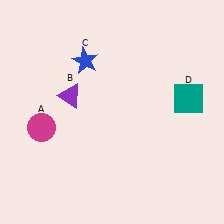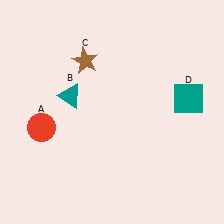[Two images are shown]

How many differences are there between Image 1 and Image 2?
There are 3 differences between the two images.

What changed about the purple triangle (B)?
In Image 1, B is purple. In Image 2, it changed to teal.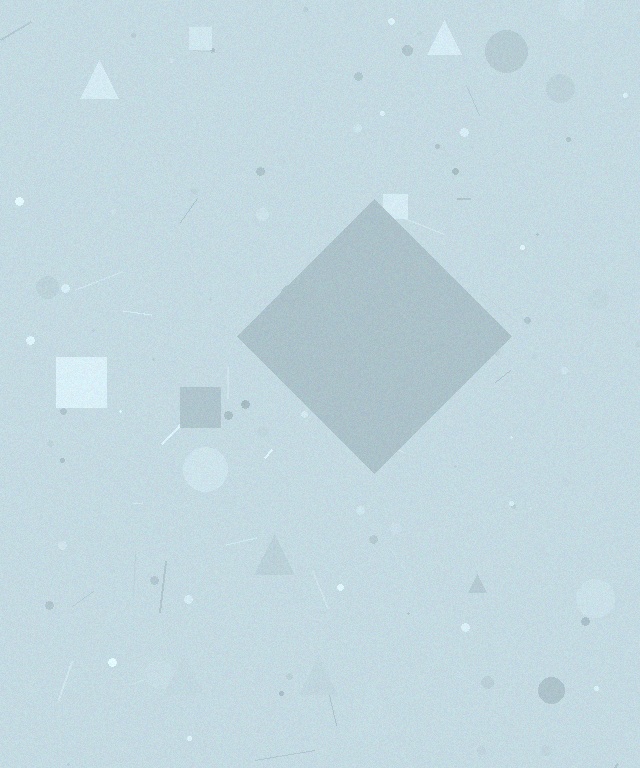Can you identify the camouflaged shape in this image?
The camouflaged shape is a diamond.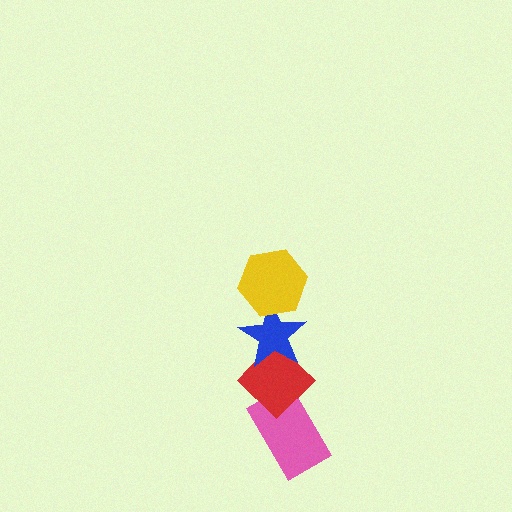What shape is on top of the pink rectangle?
The red diamond is on top of the pink rectangle.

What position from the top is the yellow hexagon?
The yellow hexagon is 1st from the top.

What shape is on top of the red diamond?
The blue star is on top of the red diamond.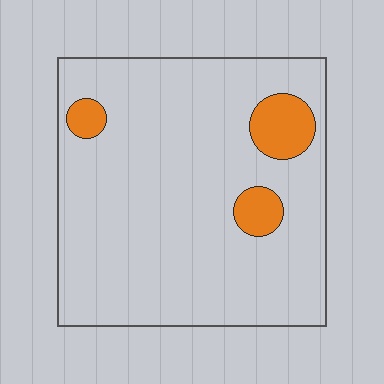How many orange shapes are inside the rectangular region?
3.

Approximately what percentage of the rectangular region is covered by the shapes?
Approximately 10%.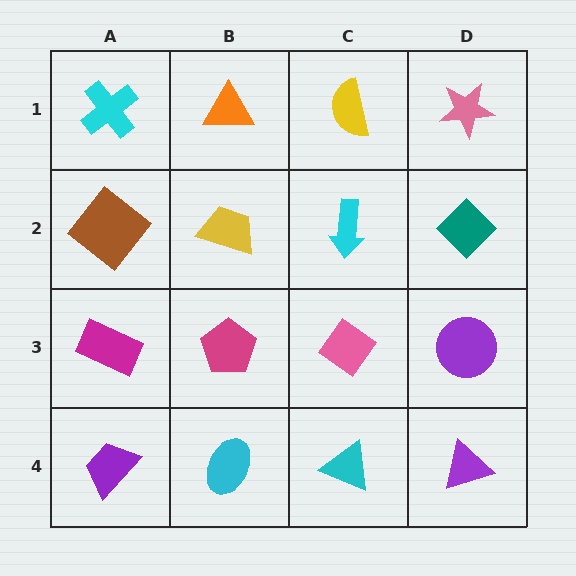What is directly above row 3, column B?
A yellow trapezoid.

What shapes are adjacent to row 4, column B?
A magenta pentagon (row 3, column B), a purple trapezoid (row 4, column A), a cyan triangle (row 4, column C).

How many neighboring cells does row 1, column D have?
2.